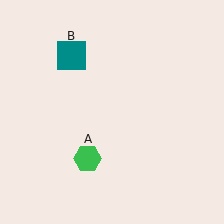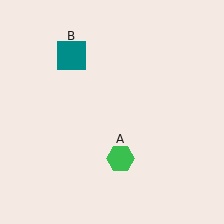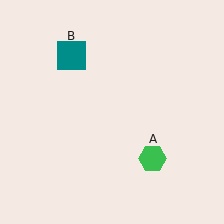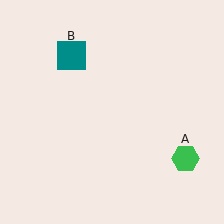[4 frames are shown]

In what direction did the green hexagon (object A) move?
The green hexagon (object A) moved right.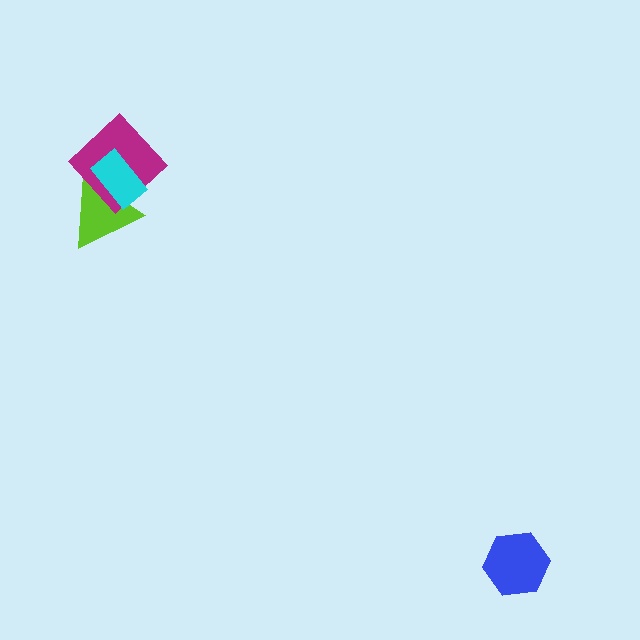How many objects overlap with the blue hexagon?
0 objects overlap with the blue hexagon.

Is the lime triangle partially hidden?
Yes, it is partially covered by another shape.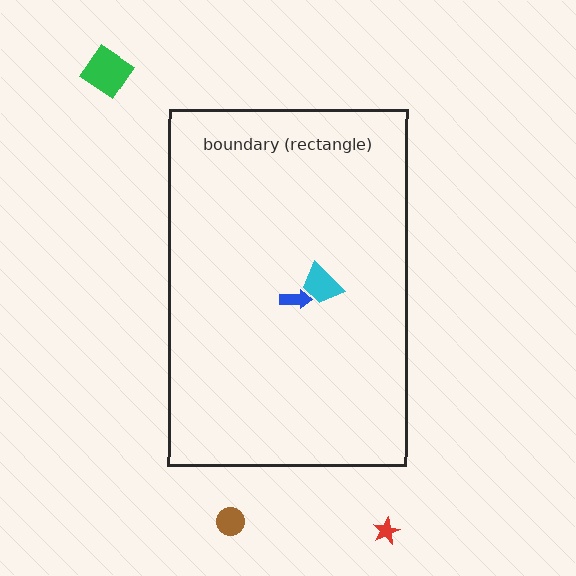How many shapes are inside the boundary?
2 inside, 3 outside.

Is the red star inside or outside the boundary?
Outside.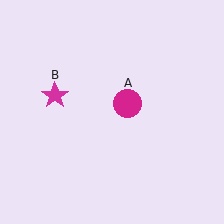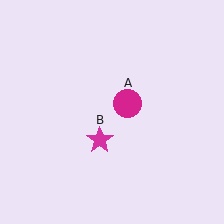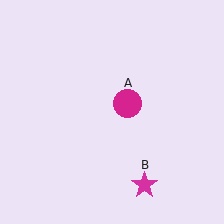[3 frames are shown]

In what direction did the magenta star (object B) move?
The magenta star (object B) moved down and to the right.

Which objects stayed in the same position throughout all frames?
Magenta circle (object A) remained stationary.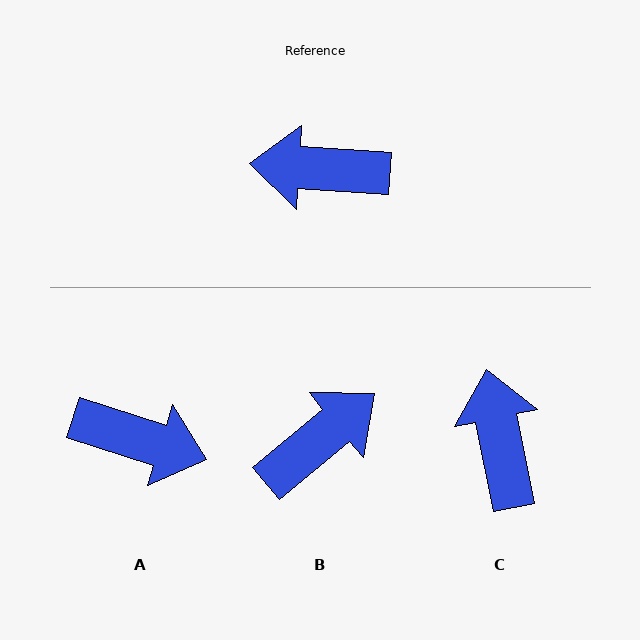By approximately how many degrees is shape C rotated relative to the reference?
Approximately 75 degrees clockwise.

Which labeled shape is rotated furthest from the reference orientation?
A, about 166 degrees away.